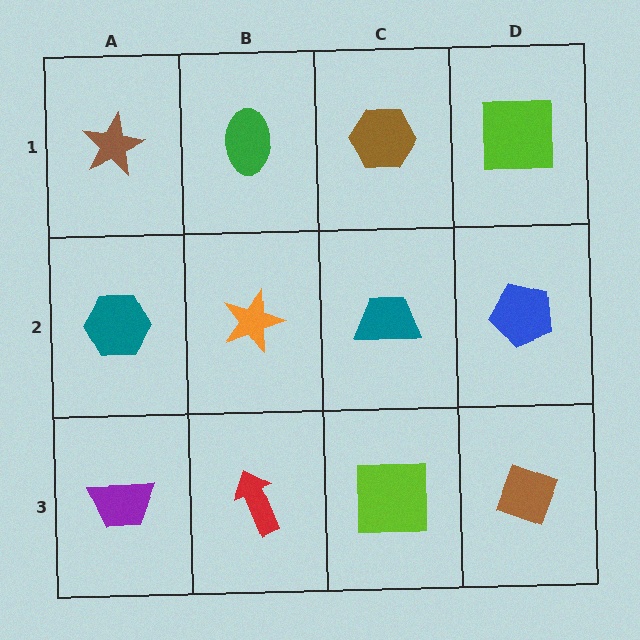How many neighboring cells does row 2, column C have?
4.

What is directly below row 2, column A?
A purple trapezoid.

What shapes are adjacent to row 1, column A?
A teal hexagon (row 2, column A), a green ellipse (row 1, column B).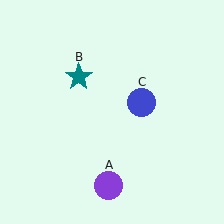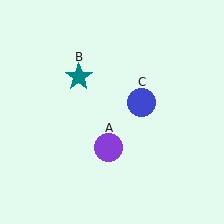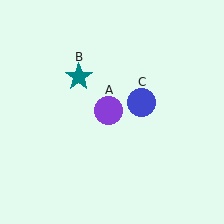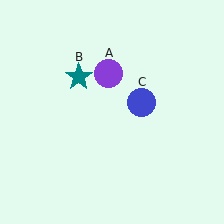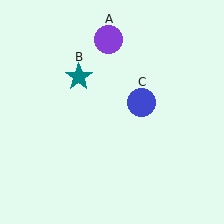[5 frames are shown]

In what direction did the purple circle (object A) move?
The purple circle (object A) moved up.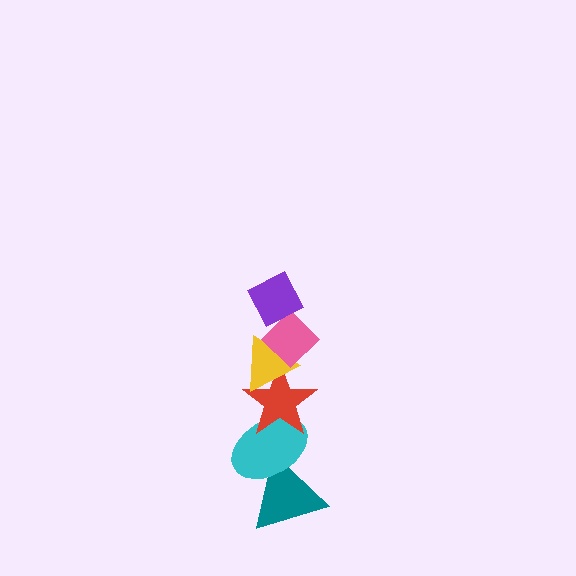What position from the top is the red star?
The red star is 4th from the top.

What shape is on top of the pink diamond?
The purple diamond is on top of the pink diamond.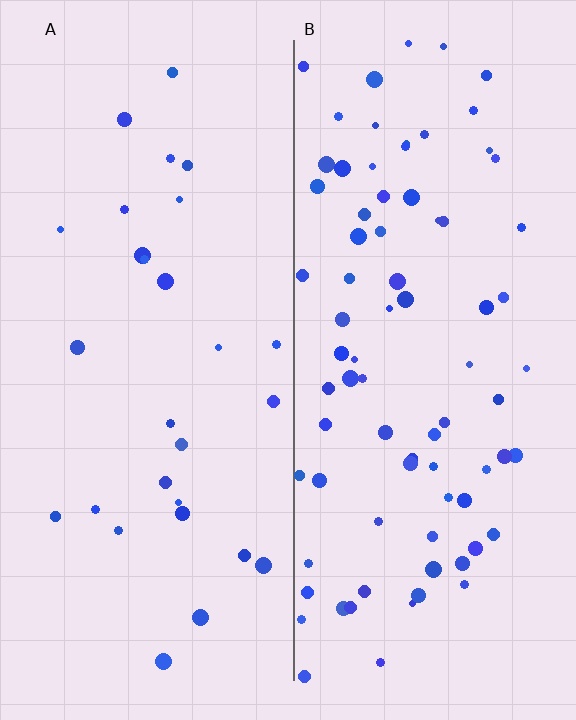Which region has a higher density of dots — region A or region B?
B (the right).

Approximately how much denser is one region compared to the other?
Approximately 2.9× — region B over region A.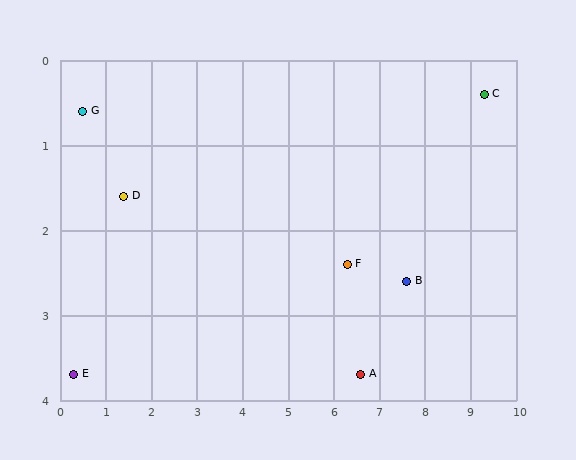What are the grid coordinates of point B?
Point B is at approximately (7.6, 2.6).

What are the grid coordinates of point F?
Point F is at approximately (6.3, 2.4).